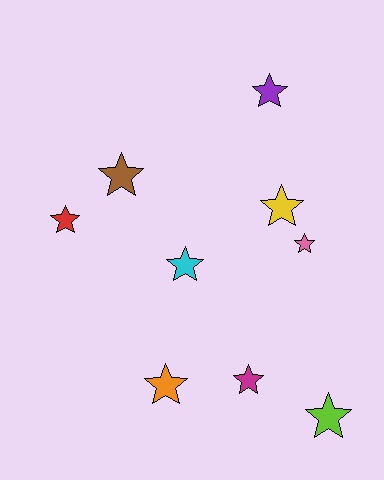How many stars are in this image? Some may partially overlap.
There are 9 stars.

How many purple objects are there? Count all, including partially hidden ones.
There is 1 purple object.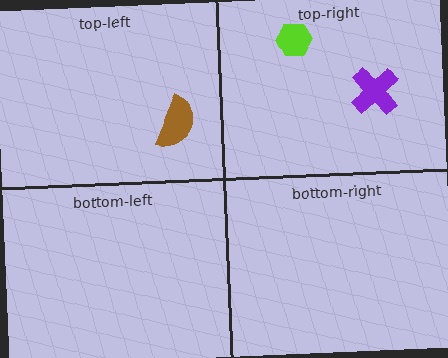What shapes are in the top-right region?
The purple cross, the lime hexagon.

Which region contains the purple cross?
The top-right region.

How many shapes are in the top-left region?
1.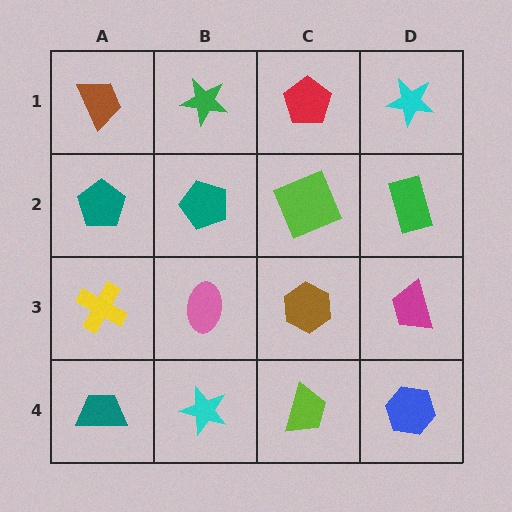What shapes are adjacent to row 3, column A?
A teal pentagon (row 2, column A), a teal trapezoid (row 4, column A), a pink ellipse (row 3, column B).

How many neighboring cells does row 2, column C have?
4.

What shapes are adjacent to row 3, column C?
A lime square (row 2, column C), a lime trapezoid (row 4, column C), a pink ellipse (row 3, column B), a magenta trapezoid (row 3, column D).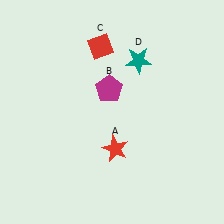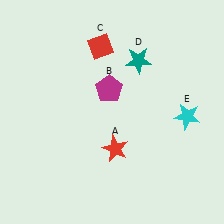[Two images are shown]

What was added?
A cyan star (E) was added in Image 2.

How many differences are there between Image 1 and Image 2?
There is 1 difference between the two images.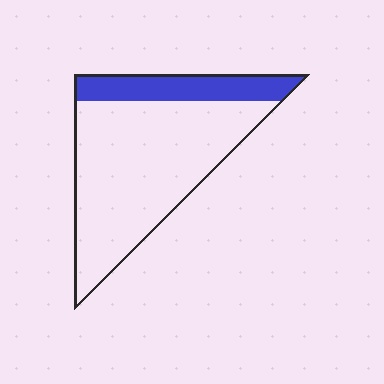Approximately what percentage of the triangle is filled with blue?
Approximately 20%.